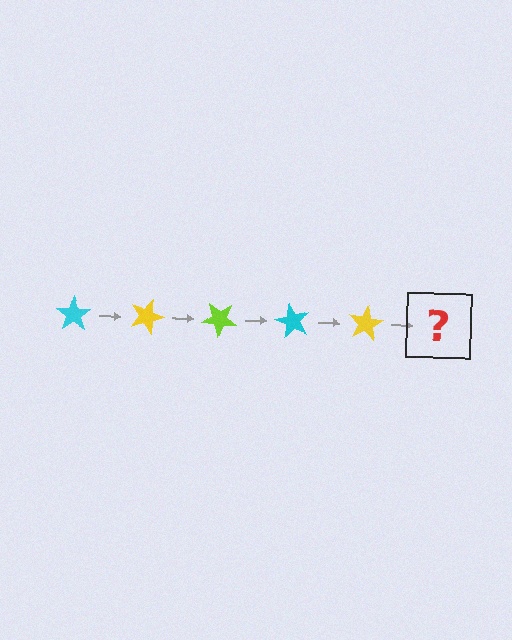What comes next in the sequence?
The next element should be a lime star, rotated 100 degrees from the start.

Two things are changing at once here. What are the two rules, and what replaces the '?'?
The two rules are that it rotates 20 degrees each step and the color cycles through cyan, yellow, and lime. The '?' should be a lime star, rotated 100 degrees from the start.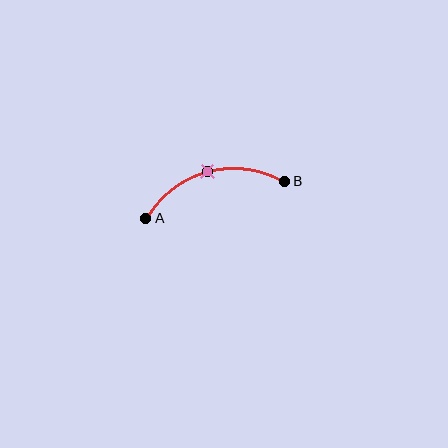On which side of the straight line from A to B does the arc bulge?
The arc bulges above the straight line connecting A and B.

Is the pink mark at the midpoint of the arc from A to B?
Yes. The pink mark lies on the arc at equal arc-length from both A and B — it is the arc midpoint.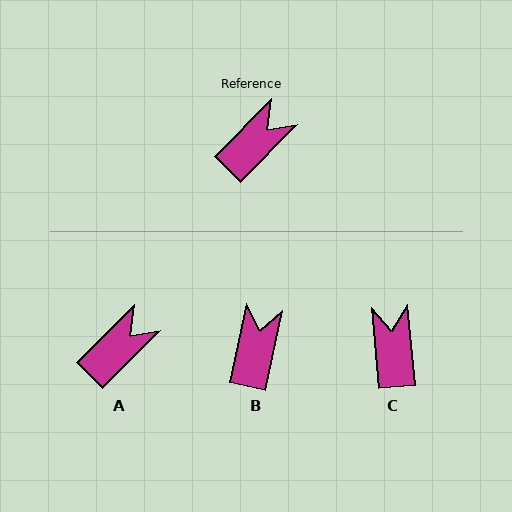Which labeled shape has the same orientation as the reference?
A.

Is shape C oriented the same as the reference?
No, it is off by about 50 degrees.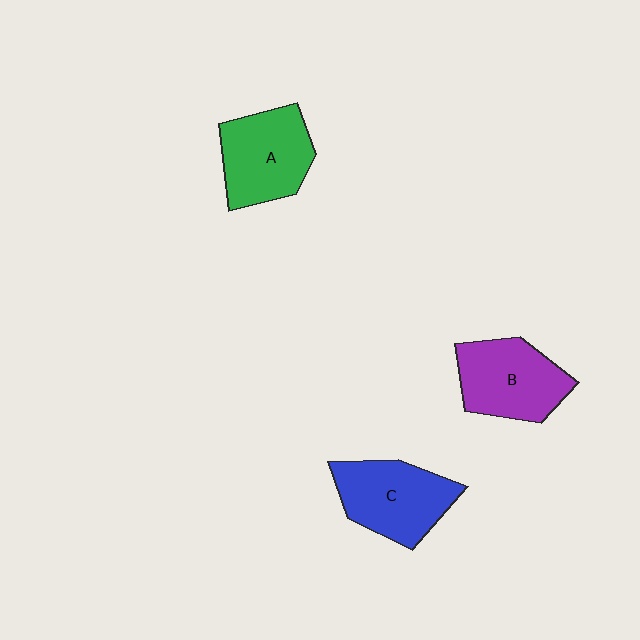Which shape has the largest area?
Shape C (blue).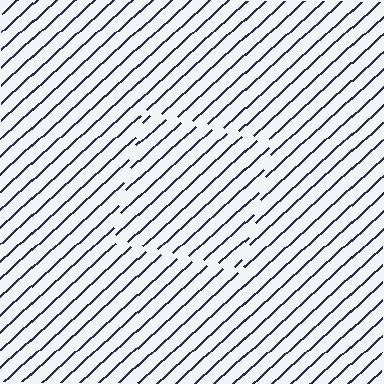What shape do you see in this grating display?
An illusory square. The interior of the shape contains the same grating, shifted by half a period — the contour is defined by the phase discontinuity where line-ends from the inner and outer gratings abut.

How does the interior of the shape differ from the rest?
The interior of the shape contains the same grating, shifted by half a period — the contour is defined by the phase discontinuity where line-ends from the inner and outer gratings abut.